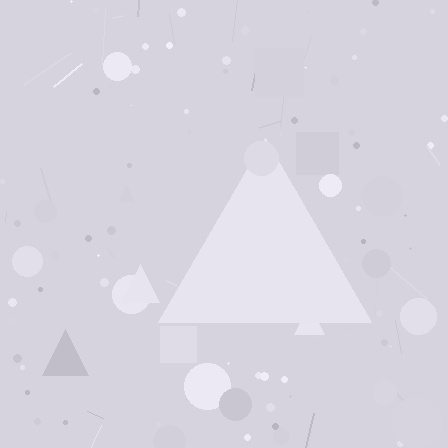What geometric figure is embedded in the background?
A triangle is embedded in the background.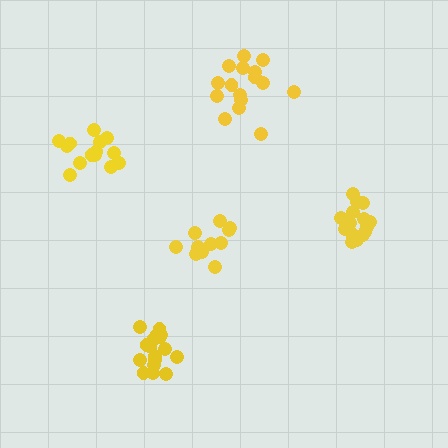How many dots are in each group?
Group 1: 16 dots, Group 2: 11 dots, Group 3: 14 dots, Group 4: 16 dots, Group 5: 17 dots (74 total).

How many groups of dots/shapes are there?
There are 5 groups.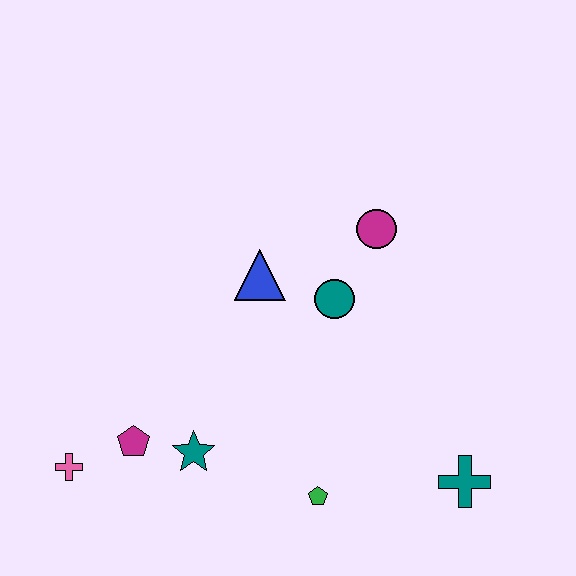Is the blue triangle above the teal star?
Yes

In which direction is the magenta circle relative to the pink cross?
The magenta circle is to the right of the pink cross.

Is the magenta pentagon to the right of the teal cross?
No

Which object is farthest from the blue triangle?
The teal cross is farthest from the blue triangle.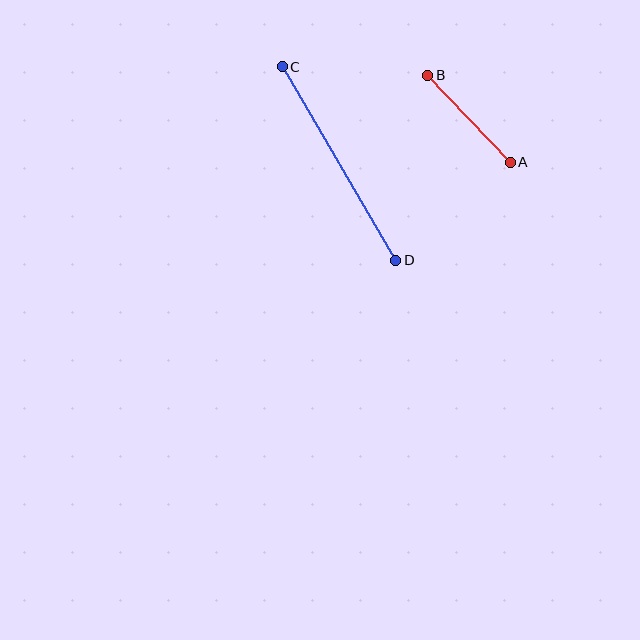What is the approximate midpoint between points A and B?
The midpoint is at approximately (469, 119) pixels.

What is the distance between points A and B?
The distance is approximately 120 pixels.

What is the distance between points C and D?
The distance is approximately 224 pixels.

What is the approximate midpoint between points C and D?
The midpoint is at approximately (339, 163) pixels.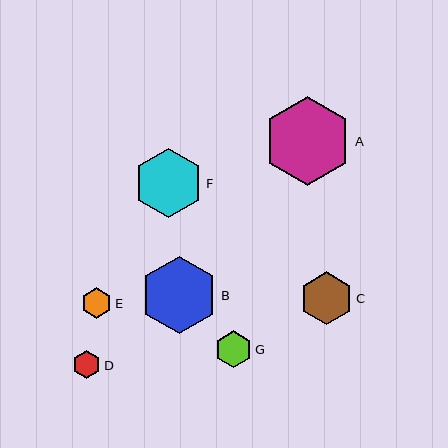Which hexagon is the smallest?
Hexagon D is the smallest with a size of approximately 28 pixels.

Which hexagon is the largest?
Hexagon A is the largest with a size of approximately 89 pixels.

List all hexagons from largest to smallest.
From largest to smallest: A, B, F, C, G, E, D.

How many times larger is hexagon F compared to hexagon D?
Hexagon F is approximately 2.5 times the size of hexagon D.